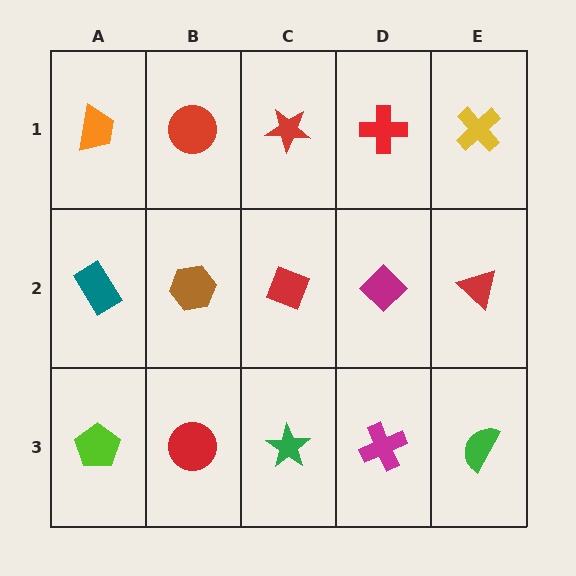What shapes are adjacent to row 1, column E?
A red triangle (row 2, column E), a red cross (row 1, column D).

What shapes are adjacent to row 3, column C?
A red diamond (row 2, column C), a red circle (row 3, column B), a magenta cross (row 3, column D).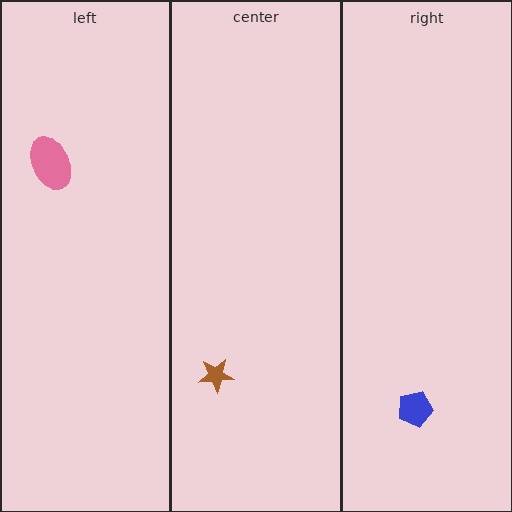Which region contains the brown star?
The center region.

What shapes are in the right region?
The blue pentagon.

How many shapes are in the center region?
1.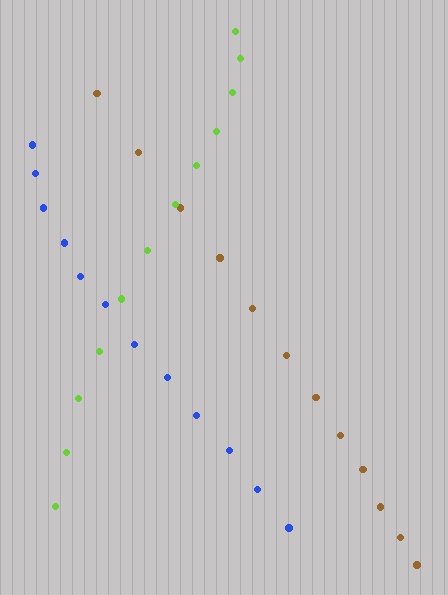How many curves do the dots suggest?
There are 3 distinct paths.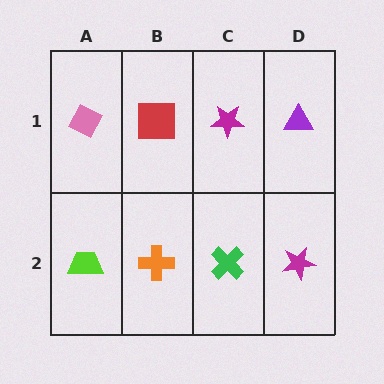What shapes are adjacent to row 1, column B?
An orange cross (row 2, column B), a pink diamond (row 1, column A), a magenta star (row 1, column C).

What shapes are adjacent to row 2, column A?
A pink diamond (row 1, column A), an orange cross (row 2, column B).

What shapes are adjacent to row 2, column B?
A red square (row 1, column B), a lime trapezoid (row 2, column A), a green cross (row 2, column C).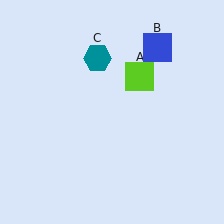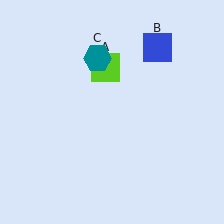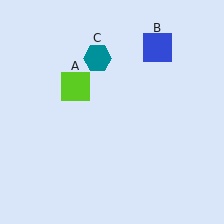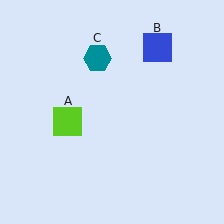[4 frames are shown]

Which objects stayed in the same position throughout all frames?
Blue square (object B) and teal hexagon (object C) remained stationary.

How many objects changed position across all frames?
1 object changed position: lime square (object A).